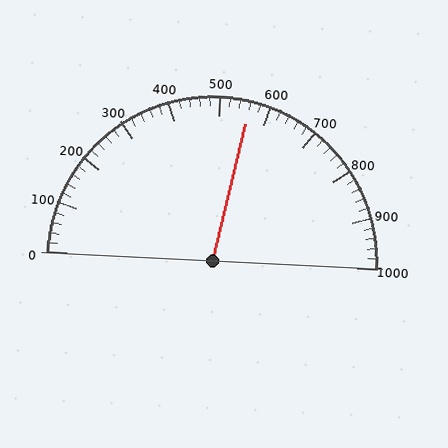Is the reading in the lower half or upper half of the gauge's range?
The reading is in the upper half of the range (0 to 1000).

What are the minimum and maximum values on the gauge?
The gauge ranges from 0 to 1000.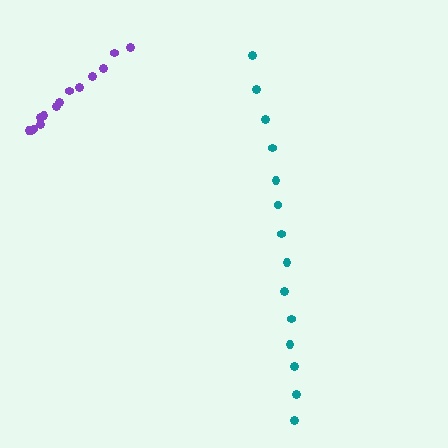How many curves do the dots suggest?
There are 2 distinct paths.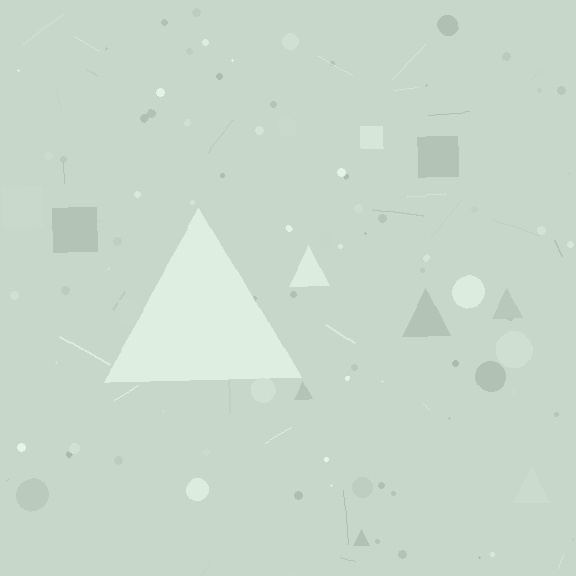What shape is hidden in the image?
A triangle is hidden in the image.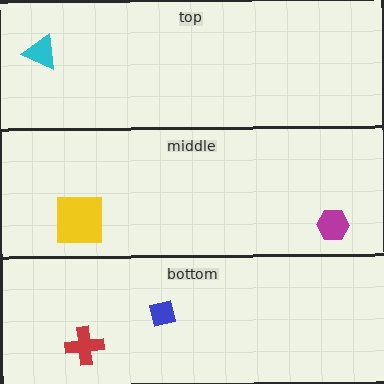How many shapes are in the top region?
1.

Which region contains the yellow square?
The middle region.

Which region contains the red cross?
The bottom region.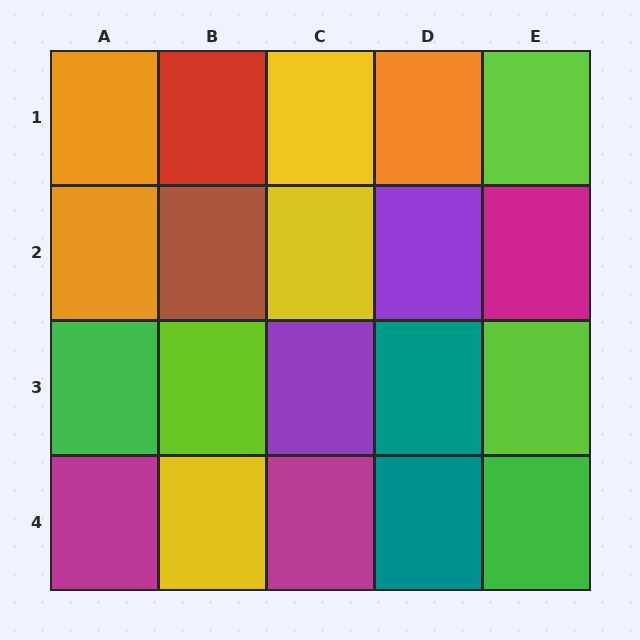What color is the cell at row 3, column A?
Green.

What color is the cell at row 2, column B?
Brown.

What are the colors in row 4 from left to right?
Magenta, yellow, magenta, teal, green.